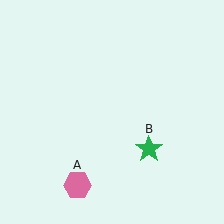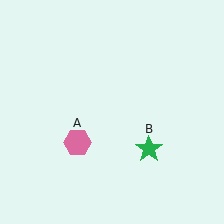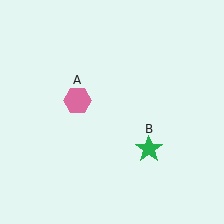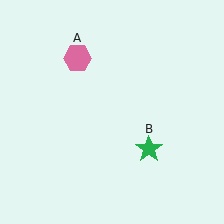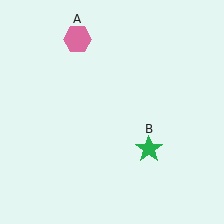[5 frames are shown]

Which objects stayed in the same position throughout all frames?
Green star (object B) remained stationary.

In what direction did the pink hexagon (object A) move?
The pink hexagon (object A) moved up.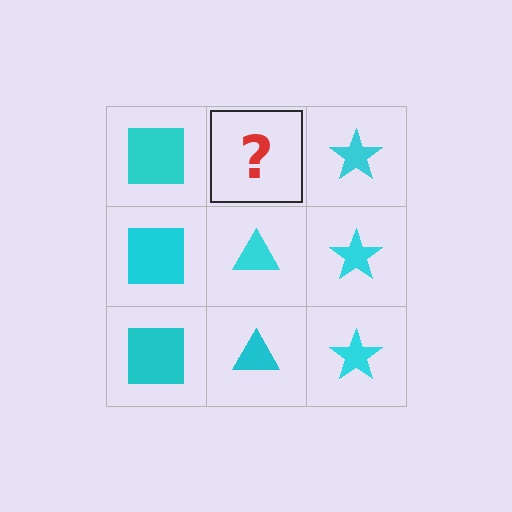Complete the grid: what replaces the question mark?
The question mark should be replaced with a cyan triangle.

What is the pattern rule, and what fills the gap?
The rule is that each column has a consistent shape. The gap should be filled with a cyan triangle.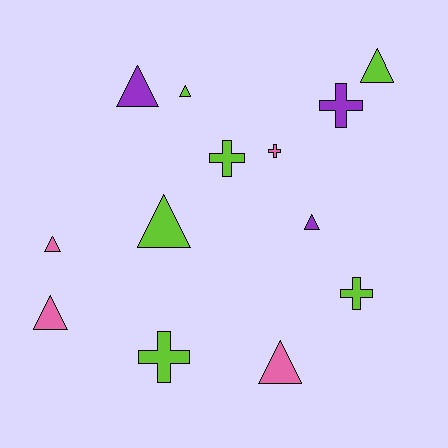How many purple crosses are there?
There is 1 purple cross.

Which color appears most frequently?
Lime, with 6 objects.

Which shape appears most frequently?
Triangle, with 8 objects.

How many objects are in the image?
There are 13 objects.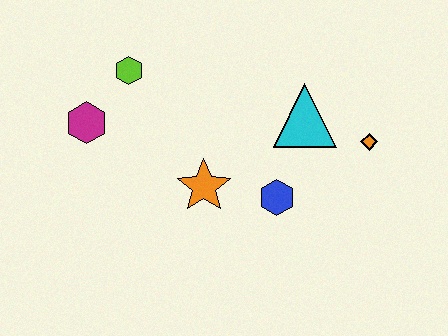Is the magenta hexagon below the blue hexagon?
No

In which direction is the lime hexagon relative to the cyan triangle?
The lime hexagon is to the left of the cyan triangle.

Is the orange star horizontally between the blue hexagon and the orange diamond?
No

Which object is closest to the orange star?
The blue hexagon is closest to the orange star.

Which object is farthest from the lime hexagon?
The orange diamond is farthest from the lime hexagon.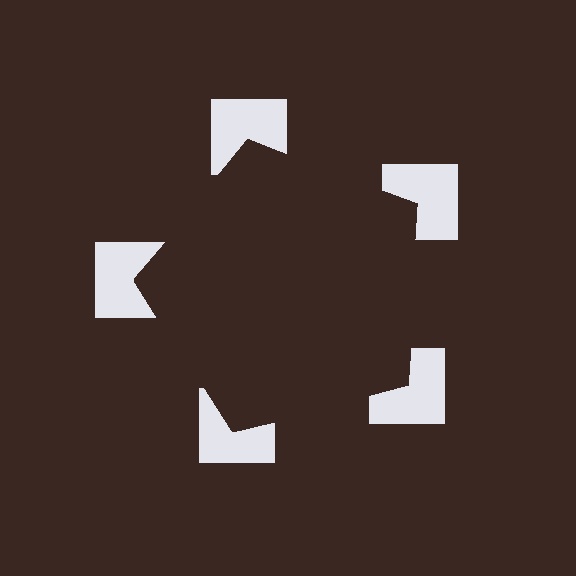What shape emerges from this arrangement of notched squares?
An illusory pentagon — its edges are inferred from the aligned wedge cuts in the notched squares, not physically drawn.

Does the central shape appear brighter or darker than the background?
It typically appears slightly darker than the background, even though no actual brightness change is drawn.